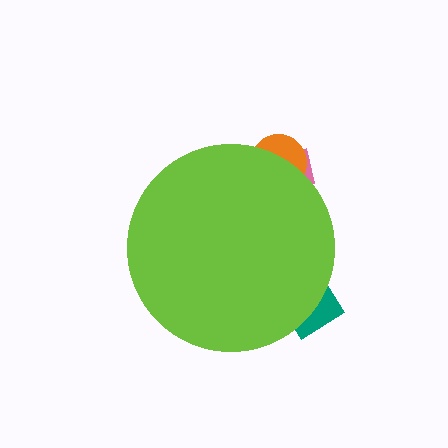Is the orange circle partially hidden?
Yes, the orange circle is partially hidden behind the lime circle.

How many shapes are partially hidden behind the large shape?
3 shapes are partially hidden.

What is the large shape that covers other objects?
A lime circle.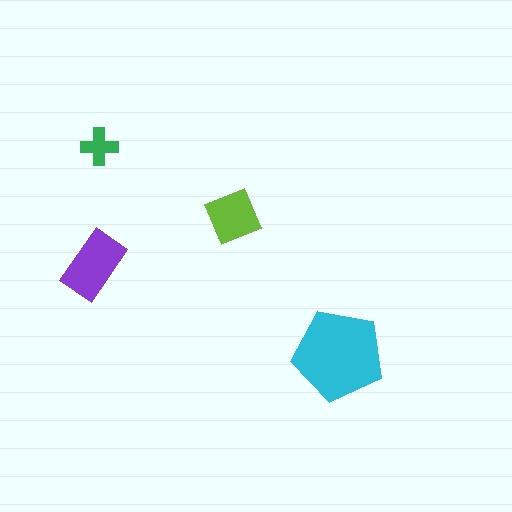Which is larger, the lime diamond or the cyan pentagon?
The cyan pentagon.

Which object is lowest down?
The cyan pentagon is bottommost.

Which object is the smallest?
The green cross.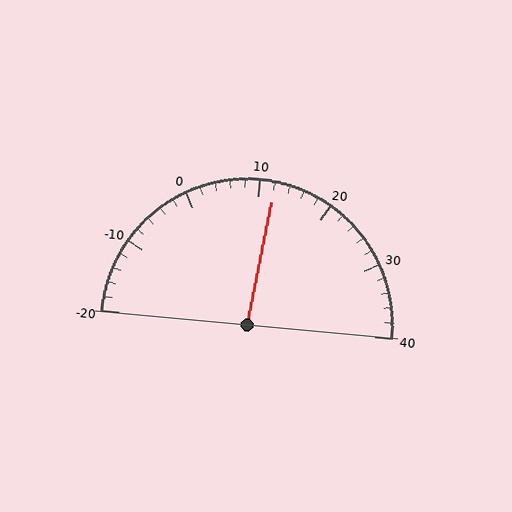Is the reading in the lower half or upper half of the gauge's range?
The reading is in the upper half of the range (-20 to 40).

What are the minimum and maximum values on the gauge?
The gauge ranges from -20 to 40.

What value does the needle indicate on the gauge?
The needle indicates approximately 12.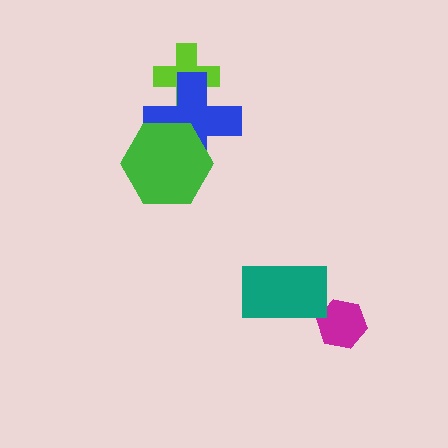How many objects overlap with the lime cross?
1 object overlaps with the lime cross.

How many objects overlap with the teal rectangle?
0 objects overlap with the teal rectangle.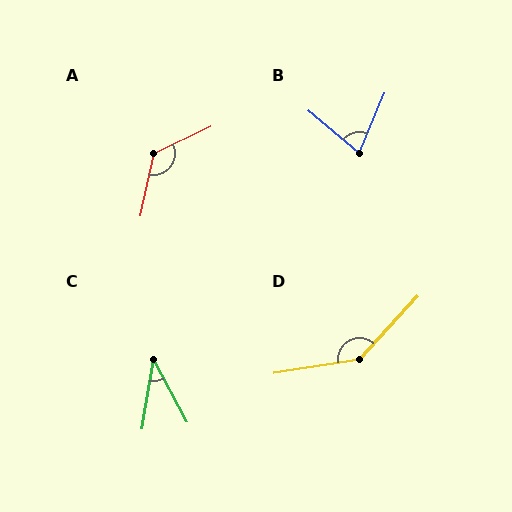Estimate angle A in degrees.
Approximately 128 degrees.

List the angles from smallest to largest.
C (38°), B (73°), A (128°), D (142°).